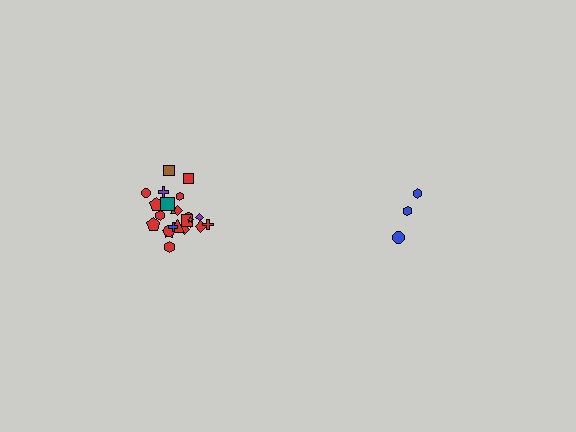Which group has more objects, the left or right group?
The left group.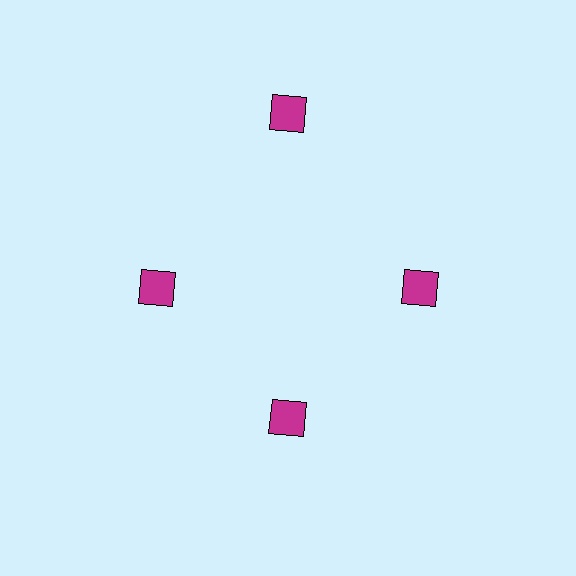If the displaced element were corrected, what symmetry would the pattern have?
It would have 4-fold rotational symmetry — the pattern would map onto itself every 90 degrees.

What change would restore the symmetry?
The symmetry would be restored by moving it inward, back onto the ring so that all 4 squares sit at equal angles and equal distance from the center.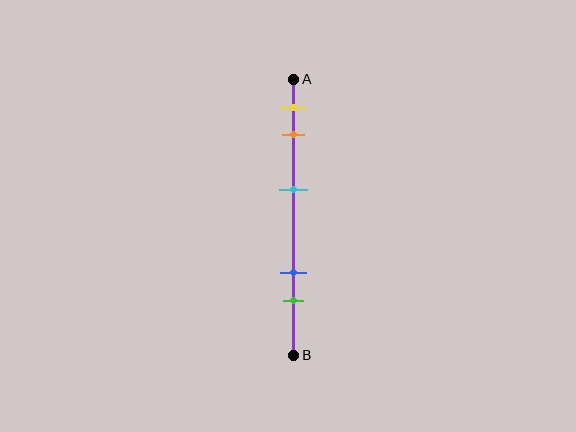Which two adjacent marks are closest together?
The yellow and orange marks are the closest adjacent pair.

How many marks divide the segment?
There are 5 marks dividing the segment.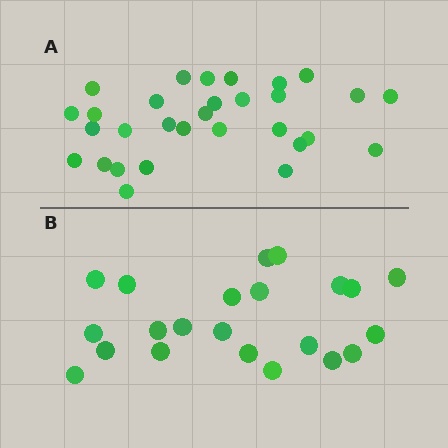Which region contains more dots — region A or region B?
Region A (the top region) has more dots.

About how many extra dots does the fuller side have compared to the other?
Region A has roughly 8 or so more dots than region B.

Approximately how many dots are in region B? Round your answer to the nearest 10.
About 20 dots. (The exact count is 22, which rounds to 20.)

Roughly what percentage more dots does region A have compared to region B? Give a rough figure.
About 35% more.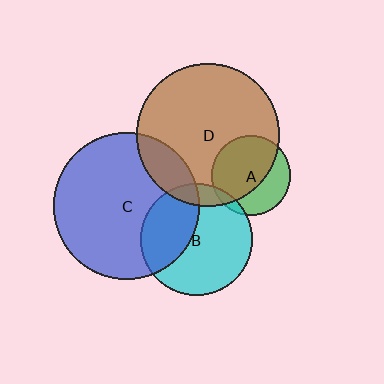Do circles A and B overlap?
Yes.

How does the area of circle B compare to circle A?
Approximately 2.0 times.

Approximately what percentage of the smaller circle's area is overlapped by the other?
Approximately 5%.